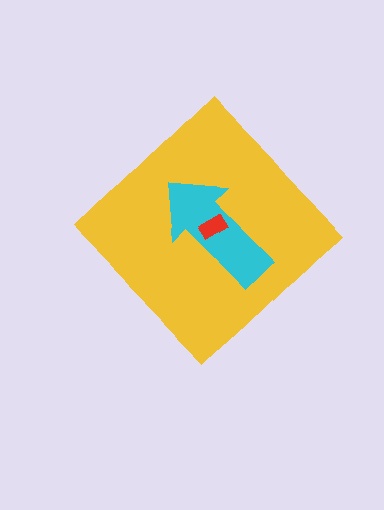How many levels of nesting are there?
3.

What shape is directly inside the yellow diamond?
The cyan arrow.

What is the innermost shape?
The red rectangle.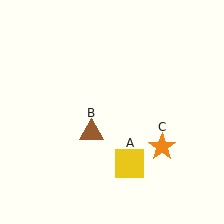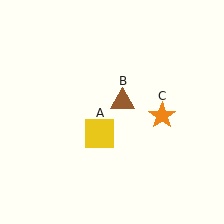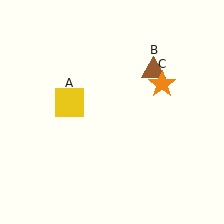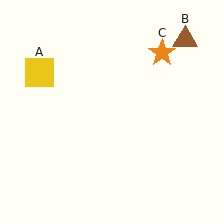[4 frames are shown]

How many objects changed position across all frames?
3 objects changed position: yellow square (object A), brown triangle (object B), orange star (object C).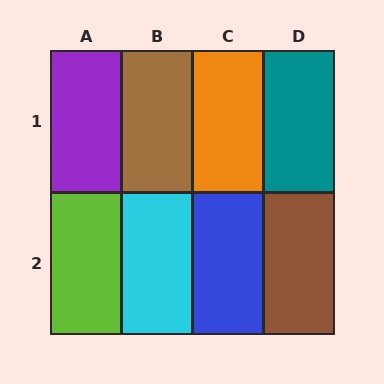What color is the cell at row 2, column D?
Brown.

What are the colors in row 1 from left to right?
Purple, brown, orange, teal.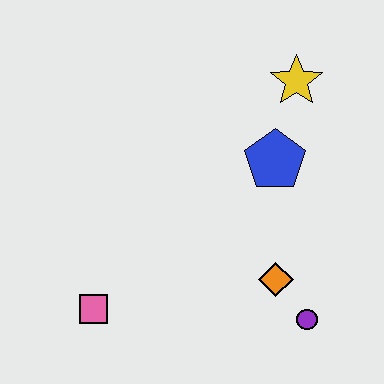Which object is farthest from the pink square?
The yellow star is farthest from the pink square.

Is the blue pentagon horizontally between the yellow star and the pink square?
Yes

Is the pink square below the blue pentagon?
Yes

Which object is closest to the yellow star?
The blue pentagon is closest to the yellow star.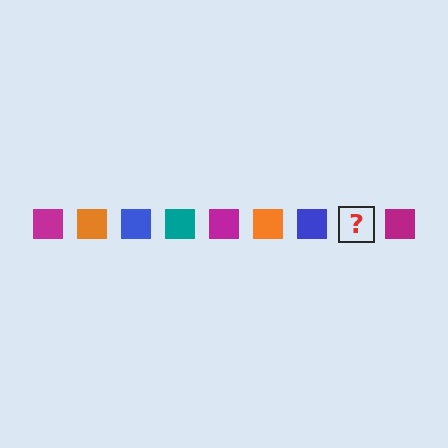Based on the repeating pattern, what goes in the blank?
The blank should be a teal square.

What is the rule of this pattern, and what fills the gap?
The rule is that the pattern cycles through magenta, orange, blue, teal squares. The gap should be filled with a teal square.